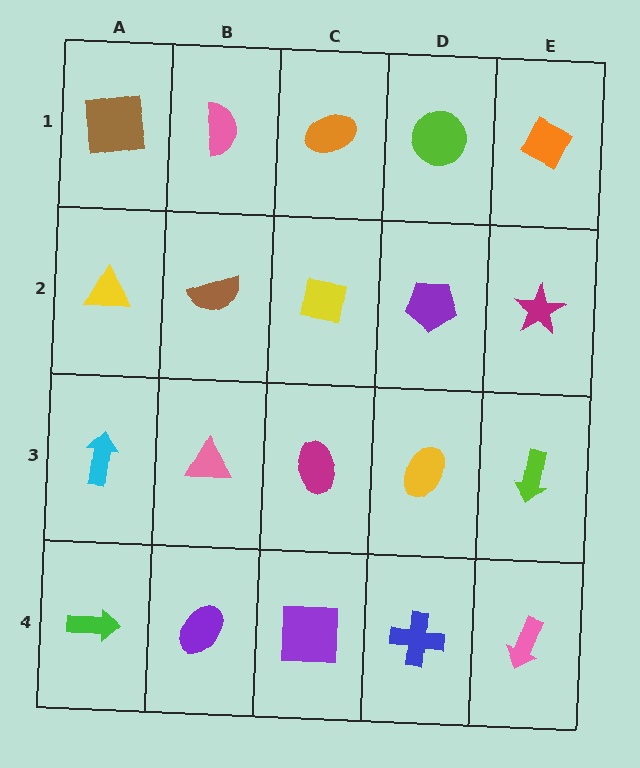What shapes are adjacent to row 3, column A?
A yellow triangle (row 2, column A), a green arrow (row 4, column A), a pink triangle (row 3, column B).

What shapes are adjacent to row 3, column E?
A magenta star (row 2, column E), a pink arrow (row 4, column E), a yellow ellipse (row 3, column D).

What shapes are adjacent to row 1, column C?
A yellow square (row 2, column C), a pink semicircle (row 1, column B), a lime circle (row 1, column D).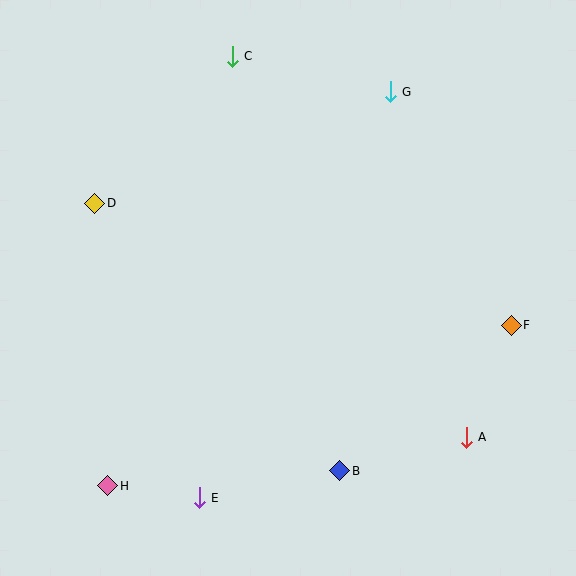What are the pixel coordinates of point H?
Point H is at (108, 486).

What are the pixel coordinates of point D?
Point D is at (95, 203).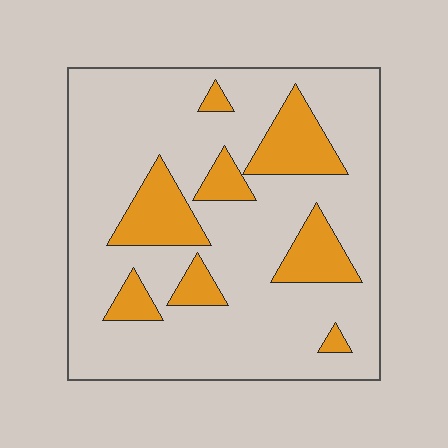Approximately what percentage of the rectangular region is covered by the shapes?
Approximately 20%.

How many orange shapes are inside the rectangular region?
8.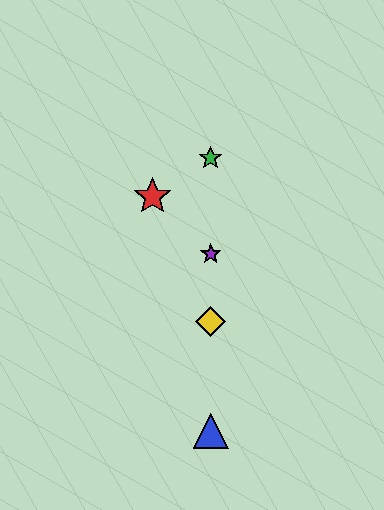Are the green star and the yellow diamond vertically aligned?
Yes, both are at x≈211.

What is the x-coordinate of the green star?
The green star is at x≈211.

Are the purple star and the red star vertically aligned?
No, the purple star is at x≈211 and the red star is at x≈152.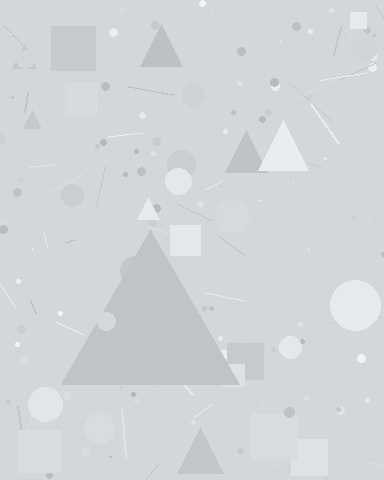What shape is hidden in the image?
A triangle is hidden in the image.